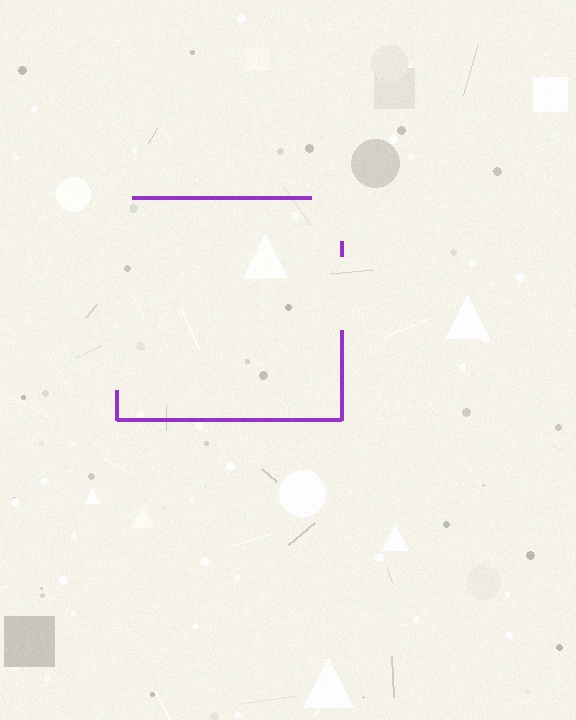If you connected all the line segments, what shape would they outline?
They would outline a square.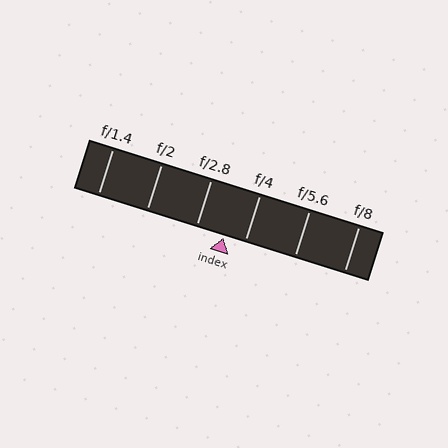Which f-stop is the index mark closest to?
The index mark is closest to f/4.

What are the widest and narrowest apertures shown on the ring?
The widest aperture shown is f/1.4 and the narrowest is f/8.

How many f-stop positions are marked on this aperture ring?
There are 6 f-stop positions marked.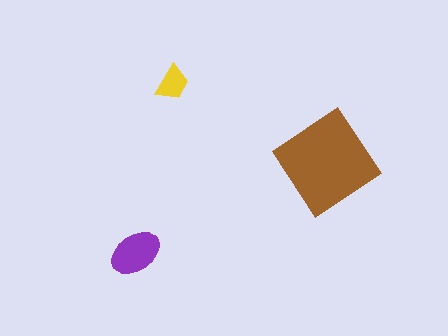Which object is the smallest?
The yellow trapezoid.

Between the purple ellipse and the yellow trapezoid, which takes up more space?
The purple ellipse.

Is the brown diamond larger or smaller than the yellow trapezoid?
Larger.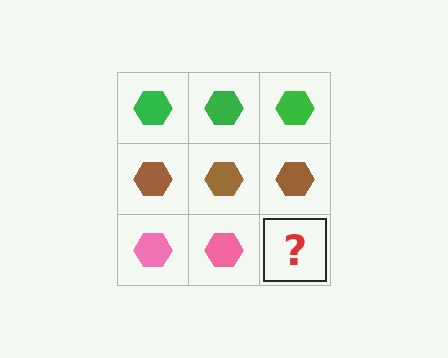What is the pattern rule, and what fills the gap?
The rule is that each row has a consistent color. The gap should be filled with a pink hexagon.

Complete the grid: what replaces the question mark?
The question mark should be replaced with a pink hexagon.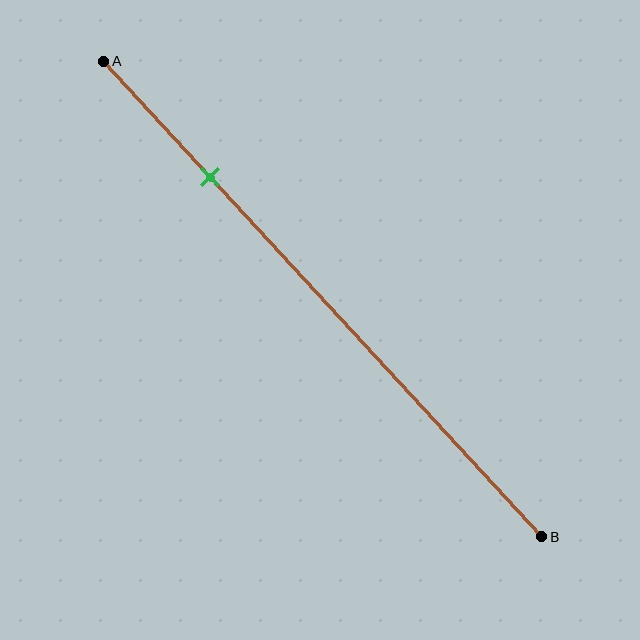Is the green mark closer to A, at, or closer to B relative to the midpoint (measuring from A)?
The green mark is closer to point A than the midpoint of segment AB.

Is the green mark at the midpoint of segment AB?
No, the mark is at about 25% from A, not at the 50% midpoint.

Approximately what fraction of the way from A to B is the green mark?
The green mark is approximately 25% of the way from A to B.